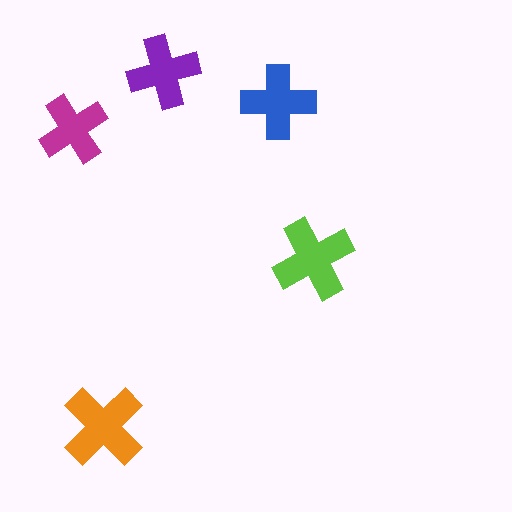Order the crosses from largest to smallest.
the orange one, the lime one, the blue one, the purple one, the magenta one.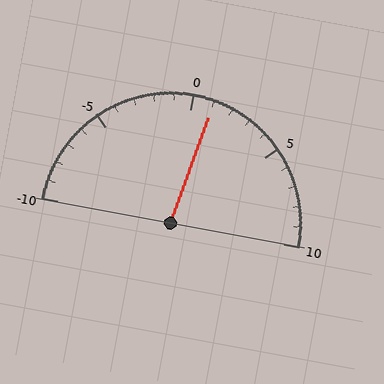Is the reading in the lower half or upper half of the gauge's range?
The reading is in the upper half of the range (-10 to 10).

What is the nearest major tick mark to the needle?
The nearest major tick mark is 0.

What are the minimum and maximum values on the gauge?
The gauge ranges from -10 to 10.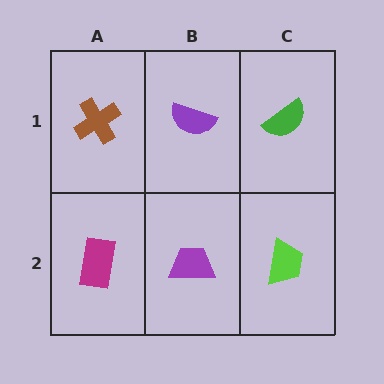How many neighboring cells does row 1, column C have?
2.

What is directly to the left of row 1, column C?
A purple semicircle.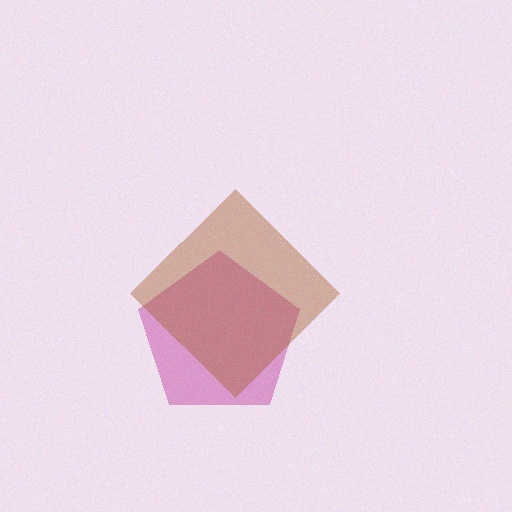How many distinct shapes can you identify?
There are 2 distinct shapes: a magenta pentagon, a brown diamond.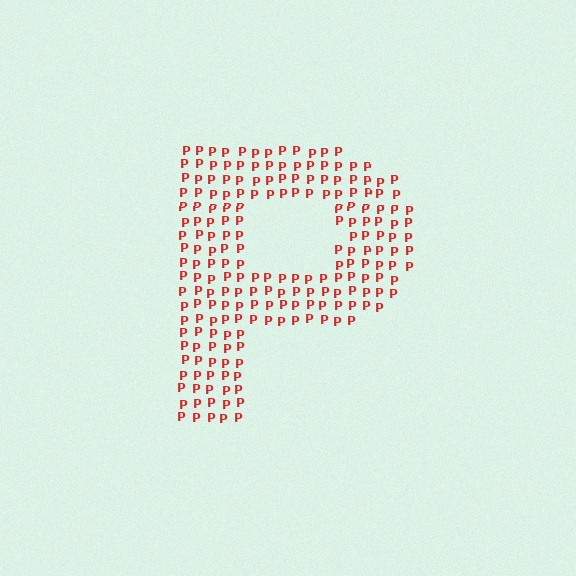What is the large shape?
The large shape is the letter P.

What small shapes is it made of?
It is made of small letter P's.